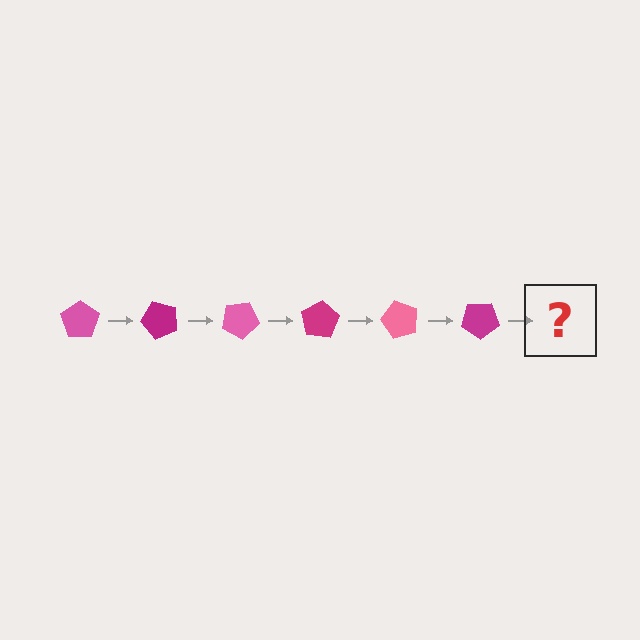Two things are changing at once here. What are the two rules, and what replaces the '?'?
The two rules are that it rotates 50 degrees each step and the color cycles through pink and magenta. The '?' should be a pink pentagon, rotated 300 degrees from the start.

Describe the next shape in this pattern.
It should be a pink pentagon, rotated 300 degrees from the start.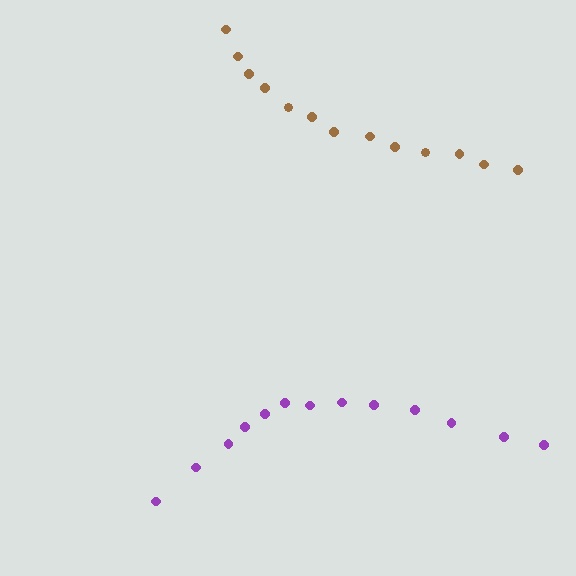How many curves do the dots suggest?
There are 2 distinct paths.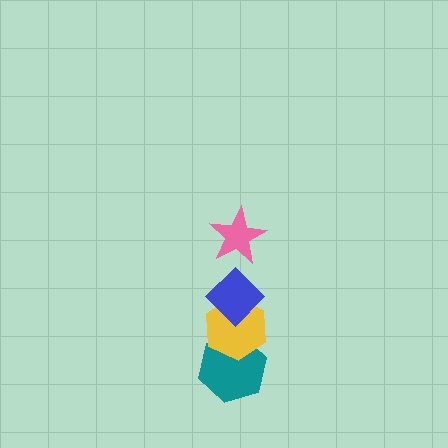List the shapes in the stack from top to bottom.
From top to bottom: the pink star, the blue diamond, the yellow hexagon, the teal hexagon.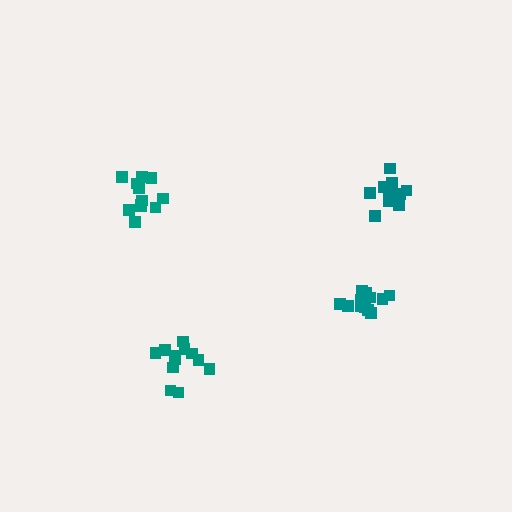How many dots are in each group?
Group 1: 12 dots, Group 2: 13 dots, Group 3: 12 dots, Group 4: 11 dots (48 total).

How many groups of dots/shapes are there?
There are 4 groups.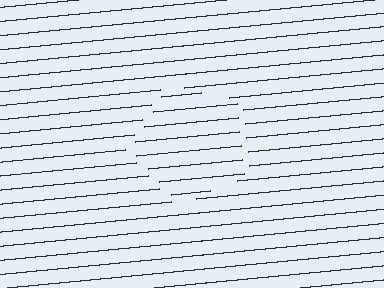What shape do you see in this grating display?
An illusory pentagon. The interior of the shape contains the same grating, shifted by half a period — the contour is defined by the phase discontinuity where line-ends from the inner and outer gratings abut.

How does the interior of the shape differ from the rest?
The interior of the shape contains the same grating, shifted by half a period — the contour is defined by the phase discontinuity where line-ends from the inner and outer gratings abut.